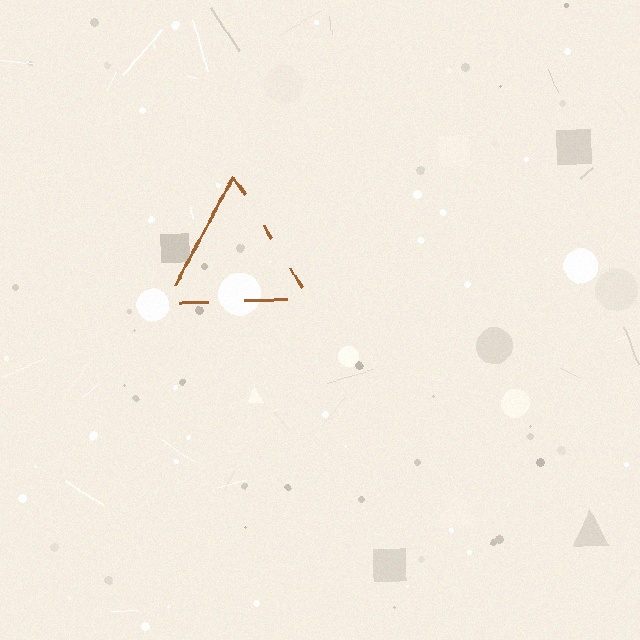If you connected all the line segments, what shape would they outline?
They would outline a triangle.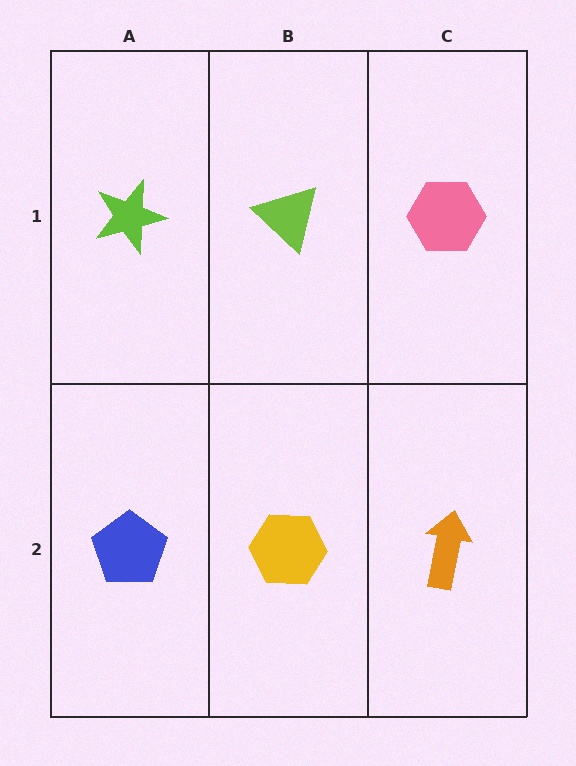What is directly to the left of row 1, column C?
A lime triangle.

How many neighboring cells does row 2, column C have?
2.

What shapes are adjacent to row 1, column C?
An orange arrow (row 2, column C), a lime triangle (row 1, column B).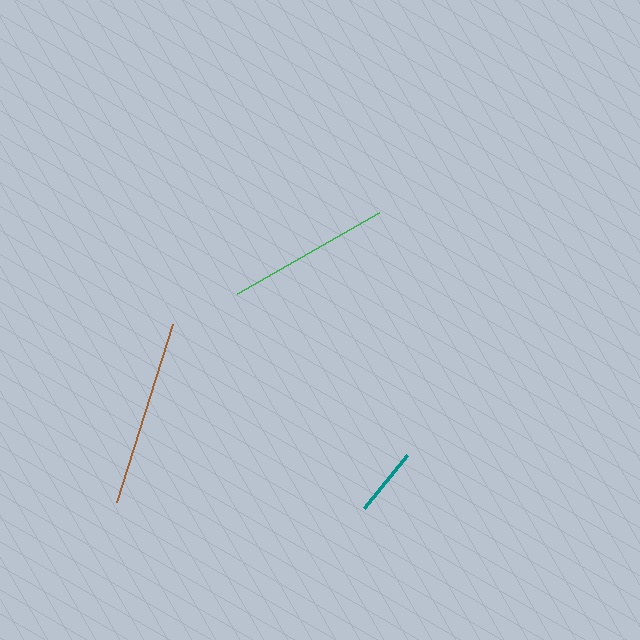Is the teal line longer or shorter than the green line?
The green line is longer than the teal line.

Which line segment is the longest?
The brown line is the longest at approximately 186 pixels.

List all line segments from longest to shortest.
From longest to shortest: brown, green, teal.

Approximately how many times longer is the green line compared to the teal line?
The green line is approximately 2.4 times the length of the teal line.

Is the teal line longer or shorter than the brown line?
The brown line is longer than the teal line.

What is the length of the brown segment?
The brown segment is approximately 186 pixels long.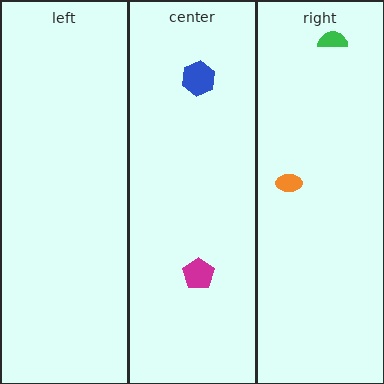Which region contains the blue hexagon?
The center region.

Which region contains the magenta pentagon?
The center region.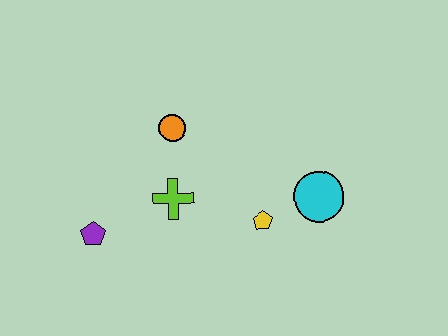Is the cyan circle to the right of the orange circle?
Yes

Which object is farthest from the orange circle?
The cyan circle is farthest from the orange circle.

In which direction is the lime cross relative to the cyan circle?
The lime cross is to the left of the cyan circle.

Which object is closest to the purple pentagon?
The lime cross is closest to the purple pentagon.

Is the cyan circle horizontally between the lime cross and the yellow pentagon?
No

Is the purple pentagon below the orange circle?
Yes